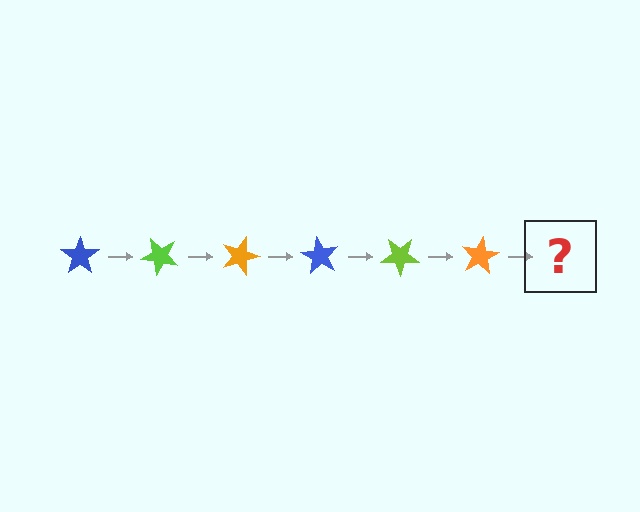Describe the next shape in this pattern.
It should be a blue star, rotated 270 degrees from the start.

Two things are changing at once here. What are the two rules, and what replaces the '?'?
The two rules are that it rotates 45 degrees each step and the color cycles through blue, lime, and orange. The '?' should be a blue star, rotated 270 degrees from the start.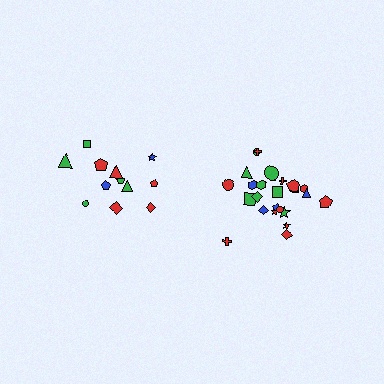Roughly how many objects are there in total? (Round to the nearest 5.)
Roughly 35 objects in total.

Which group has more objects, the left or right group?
The right group.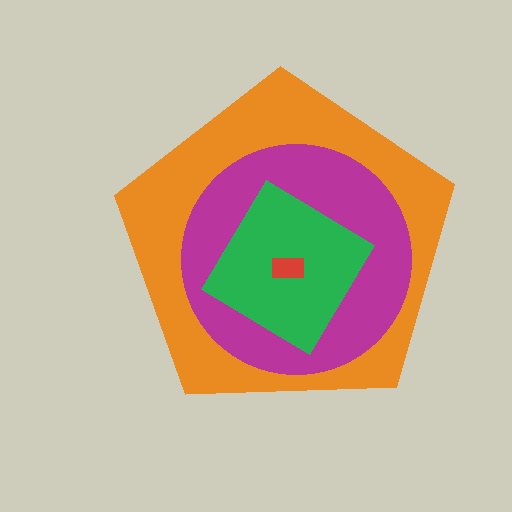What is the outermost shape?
The orange pentagon.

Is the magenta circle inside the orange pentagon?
Yes.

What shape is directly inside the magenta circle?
The green diamond.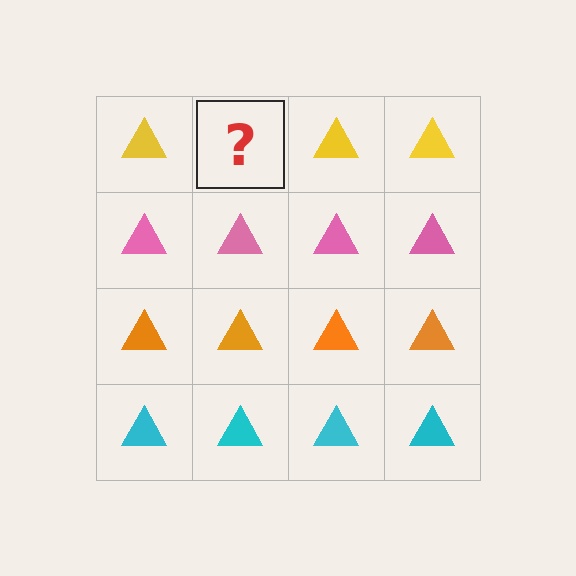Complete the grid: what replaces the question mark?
The question mark should be replaced with a yellow triangle.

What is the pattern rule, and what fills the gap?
The rule is that each row has a consistent color. The gap should be filled with a yellow triangle.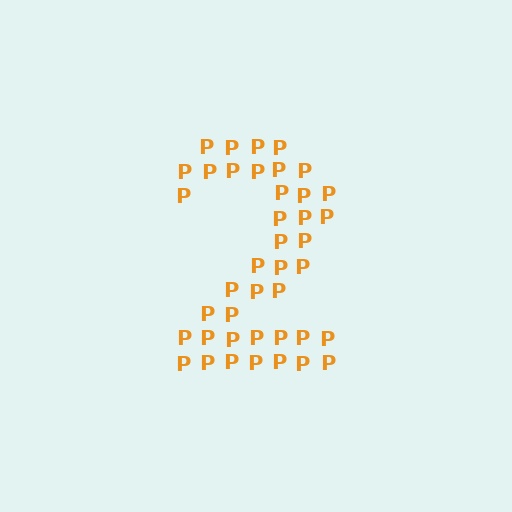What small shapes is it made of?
It is made of small letter P's.